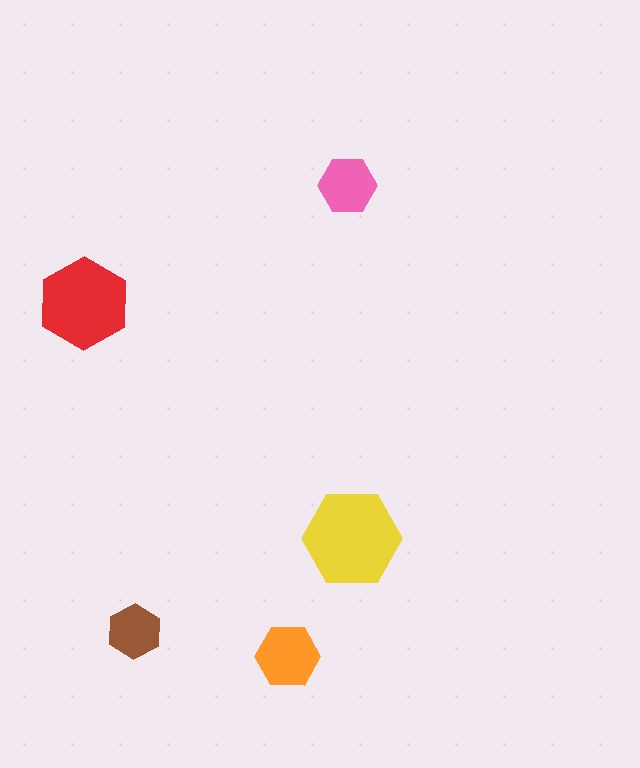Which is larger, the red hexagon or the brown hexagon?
The red one.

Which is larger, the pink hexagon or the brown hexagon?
The pink one.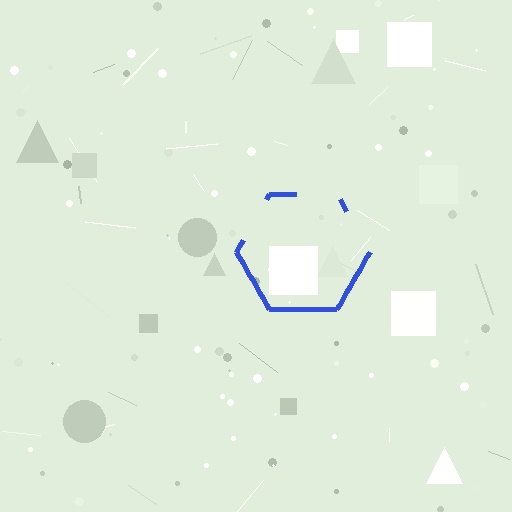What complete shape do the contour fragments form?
The contour fragments form a hexagon.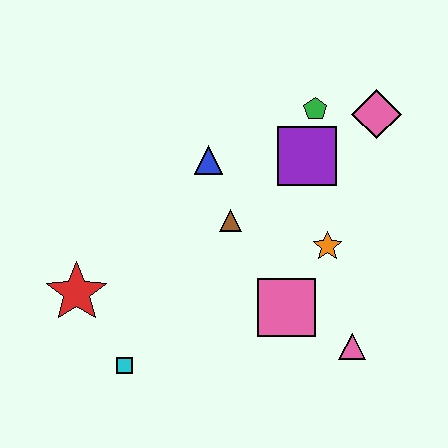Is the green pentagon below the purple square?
No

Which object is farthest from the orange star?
The red star is farthest from the orange star.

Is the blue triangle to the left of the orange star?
Yes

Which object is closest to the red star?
The cyan square is closest to the red star.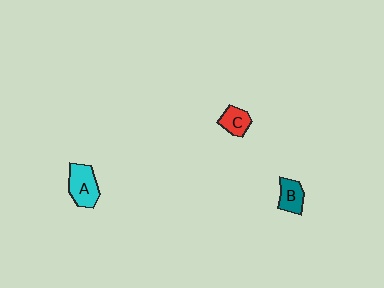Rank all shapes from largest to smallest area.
From largest to smallest: A (cyan), B (teal), C (red).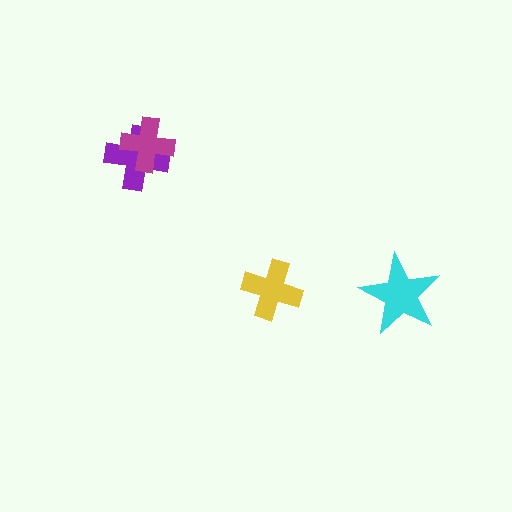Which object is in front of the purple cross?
The magenta cross is in front of the purple cross.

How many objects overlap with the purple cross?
1 object overlaps with the purple cross.